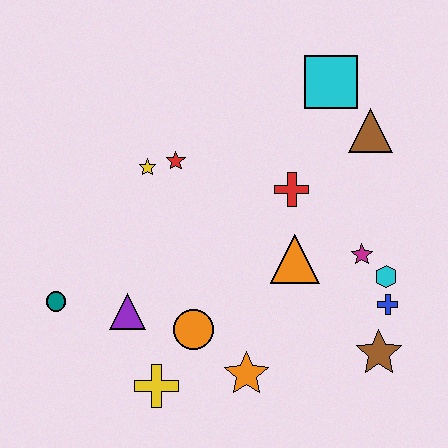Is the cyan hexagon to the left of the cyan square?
No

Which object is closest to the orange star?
The orange circle is closest to the orange star.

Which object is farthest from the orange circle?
The cyan square is farthest from the orange circle.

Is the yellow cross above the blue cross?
No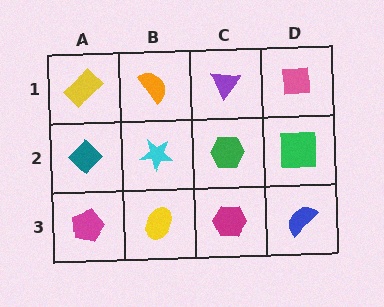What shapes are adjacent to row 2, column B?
An orange semicircle (row 1, column B), a yellow ellipse (row 3, column B), a teal diamond (row 2, column A), a green hexagon (row 2, column C).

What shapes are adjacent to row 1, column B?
A cyan star (row 2, column B), a yellow rectangle (row 1, column A), a purple triangle (row 1, column C).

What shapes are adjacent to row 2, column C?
A purple triangle (row 1, column C), a magenta hexagon (row 3, column C), a cyan star (row 2, column B), a green square (row 2, column D).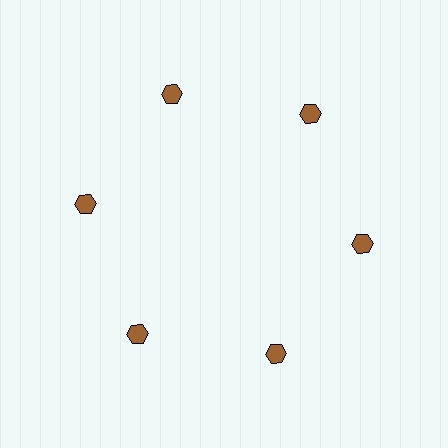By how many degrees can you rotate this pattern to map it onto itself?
The pattern maps onto itself every 60 degrees of rotation.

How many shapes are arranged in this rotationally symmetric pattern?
There are 6 shapes, arranged in 6 groups of 1.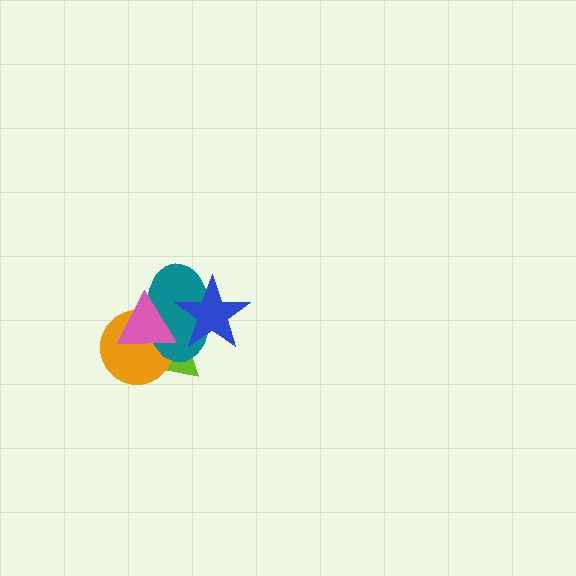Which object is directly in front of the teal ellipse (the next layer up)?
The pink triangle is directly in front of the teal ellipse.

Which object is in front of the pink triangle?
The blue star is in front of the pink triangle.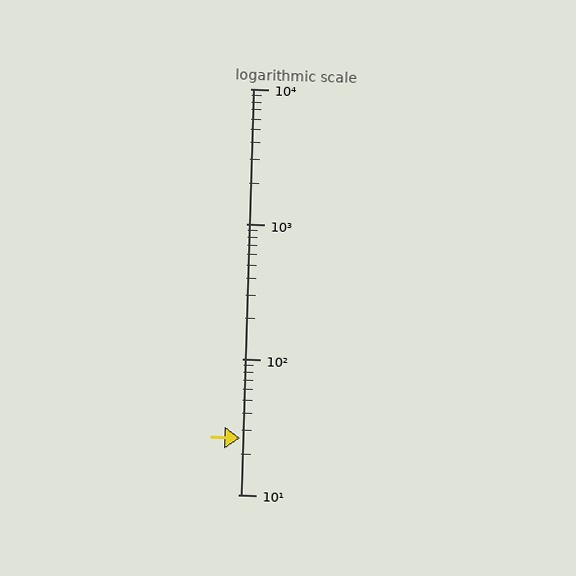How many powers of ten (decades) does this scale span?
The scale spans 3 decades, from 10 to 10000.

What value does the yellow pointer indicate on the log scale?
The pointer indicates approximately 26.